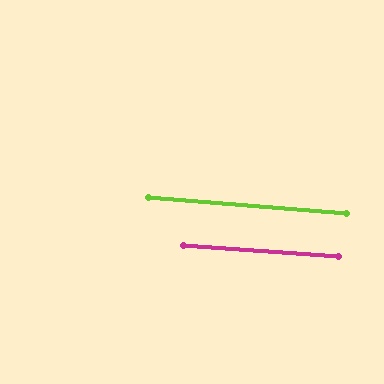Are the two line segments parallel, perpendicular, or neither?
Parallel — their directions differ by only 0.6°.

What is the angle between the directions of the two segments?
Approximately 1 degree.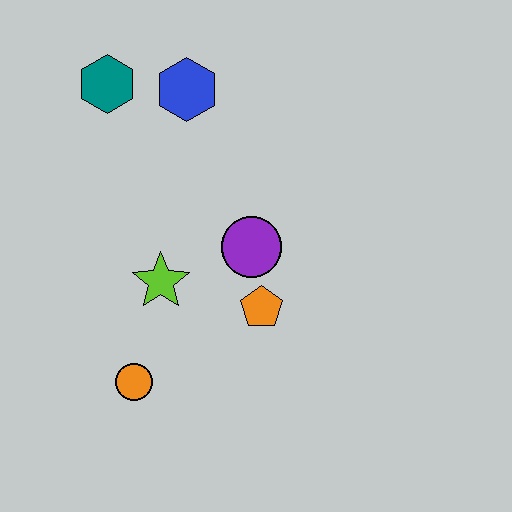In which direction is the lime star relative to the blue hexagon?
The lime star is below the blue hexagon.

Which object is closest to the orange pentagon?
The purple circle is closest to the orange pentagon.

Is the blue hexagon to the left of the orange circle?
No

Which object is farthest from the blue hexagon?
The orange circle is farthest from the blue hexagon.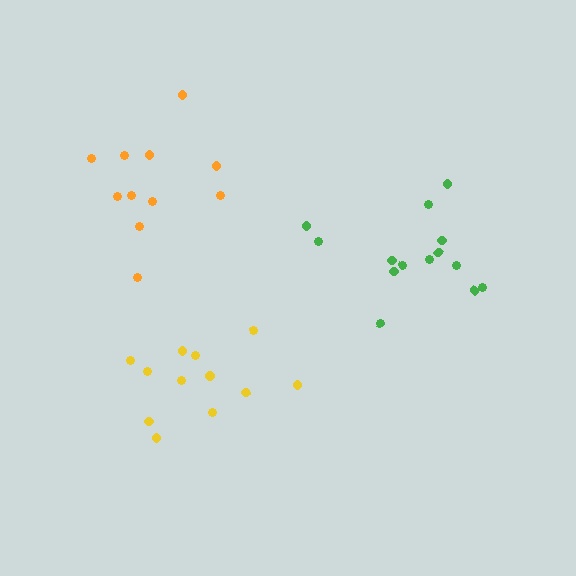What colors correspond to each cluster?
The clusters are colored: yellow, green, orange.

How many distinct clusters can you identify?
There are 3 distinct clusters.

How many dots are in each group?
Group 1: 12 dots, Group 2: 14 dots, Group 3: 11 dots (37 total).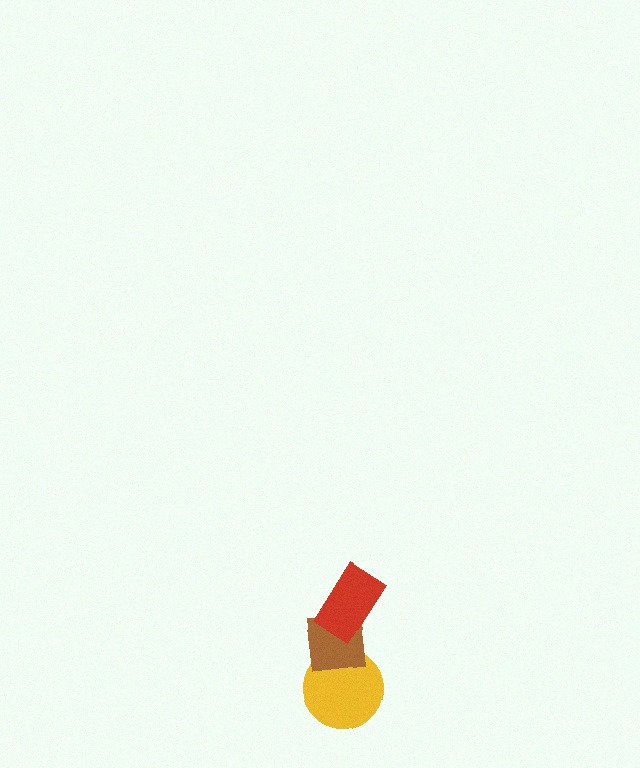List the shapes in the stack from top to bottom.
From top to bottom: the red rectangle, the brown square, the yellow circle.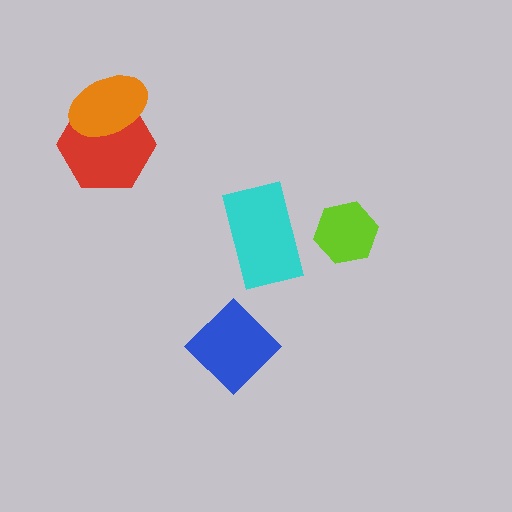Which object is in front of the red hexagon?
The orange ellipse is in front of the red hexagon.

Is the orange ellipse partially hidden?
No, no other shape covers it.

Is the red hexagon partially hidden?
Yes, it is partially covered by another shape.